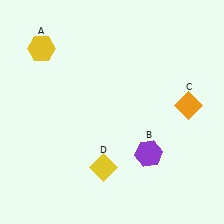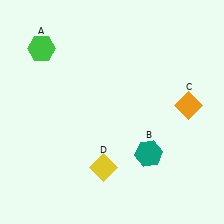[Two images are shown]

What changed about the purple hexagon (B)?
In Image 1, B is purple. In Image 2, it changed to teal.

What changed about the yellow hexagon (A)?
In Image 1, A is yellow. In Image 2, it changed to green.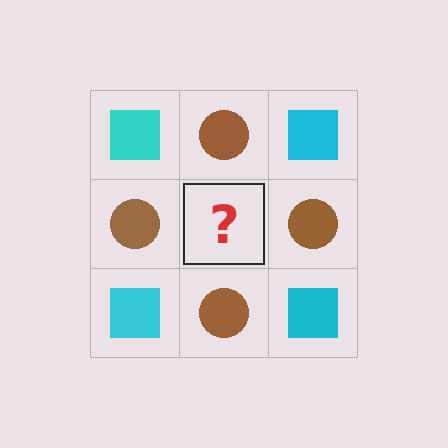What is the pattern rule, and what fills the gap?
The rule is that it alternates cyan square and brown circle in a checkerboard pattern. The gap should be filled with a cyan square.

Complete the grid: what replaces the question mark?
The question mark should be replaced with a cyan square.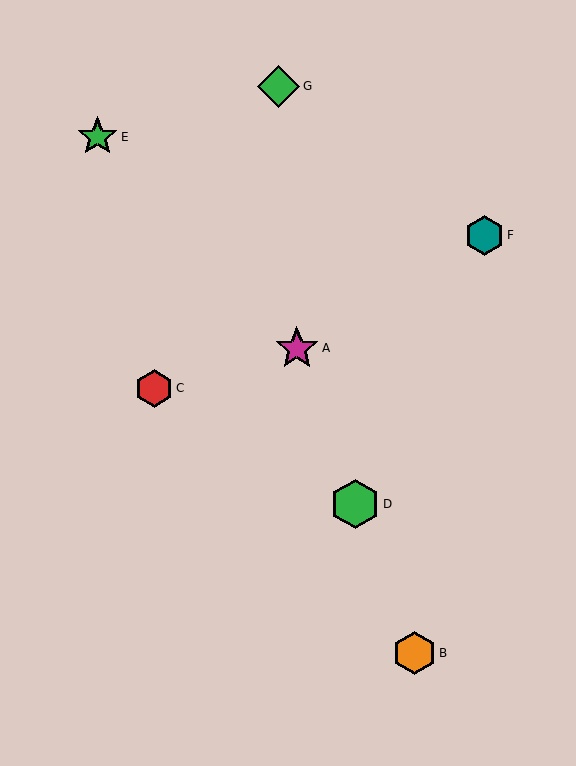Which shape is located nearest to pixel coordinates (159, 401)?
The red hexagon (labeled C) at (154, 388) is nearest to that location.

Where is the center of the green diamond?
The center of the green diamond is at (279, 86).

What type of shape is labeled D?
Shape D is a green hexagon.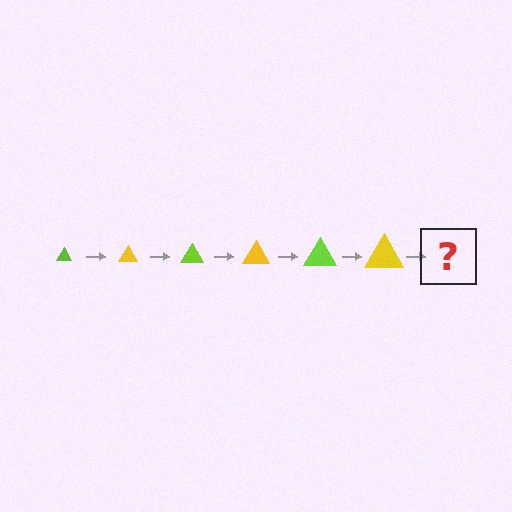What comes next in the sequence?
The next element should be a lime triangle, larger than the previous one.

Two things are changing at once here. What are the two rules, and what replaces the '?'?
The two rules are that the triangle grows larger each step and the color cycles through lime and yellow. The '?' should be a lime triangle, larger than the previous one.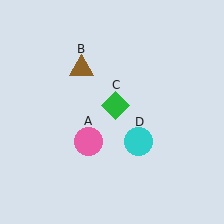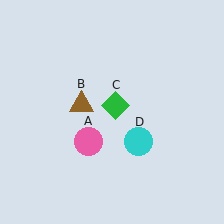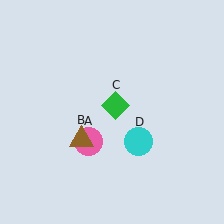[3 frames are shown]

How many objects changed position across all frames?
1 object changed position: brown triangle (object B).